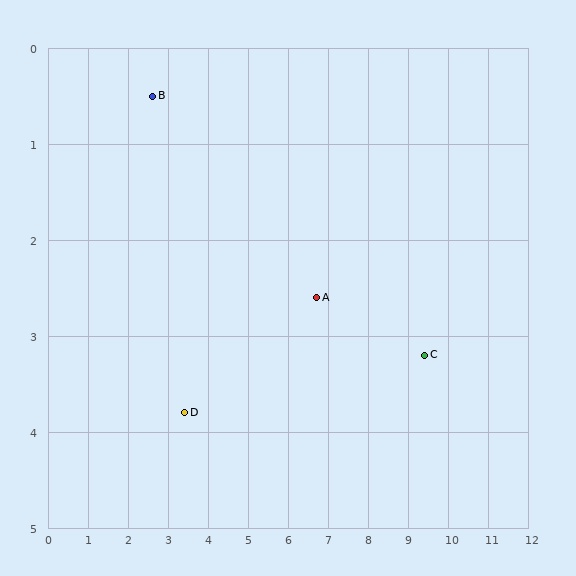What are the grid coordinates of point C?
Point C is at approximately (9.4, 3.2).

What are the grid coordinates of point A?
Point A is at approximately (6.7, 2.6).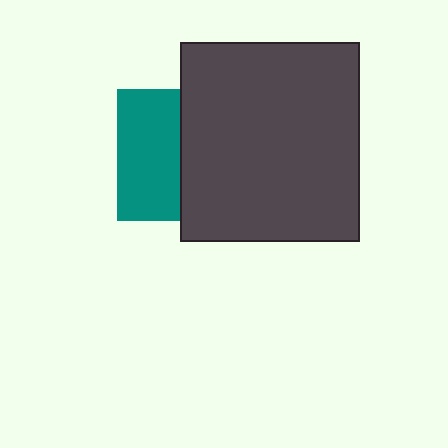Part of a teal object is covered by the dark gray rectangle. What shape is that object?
It is a square.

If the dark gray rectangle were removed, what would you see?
You would see the complete teal square.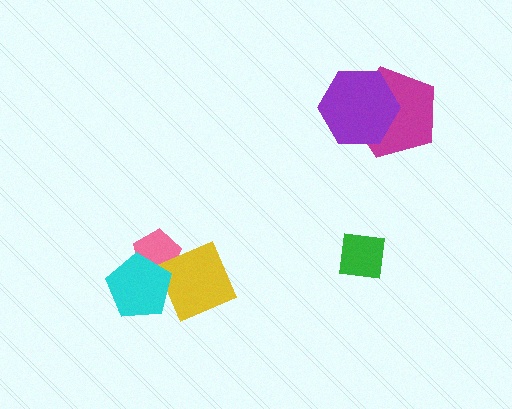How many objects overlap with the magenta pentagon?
1 object overlaps with the magenta pentagon.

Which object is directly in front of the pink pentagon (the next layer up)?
The yellow diamond is directly in front of the pink pentagon.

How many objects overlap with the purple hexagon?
1 object overlaps with the purple hexagon.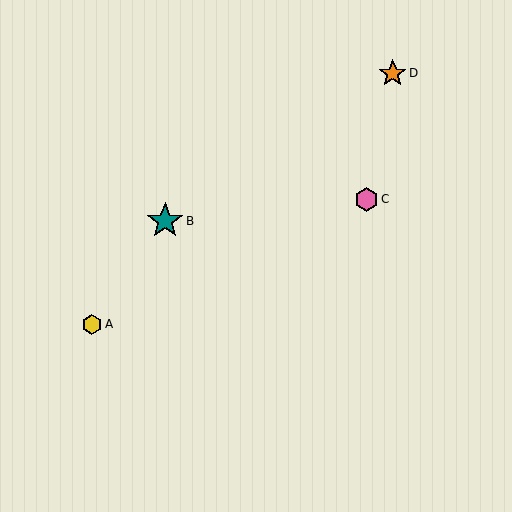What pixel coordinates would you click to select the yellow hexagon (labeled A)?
Click at (92, 324) to select the yellow hexagon A.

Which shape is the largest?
The teal star (labeled B) is the largest.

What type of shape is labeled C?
Shape C is a pink hexagon.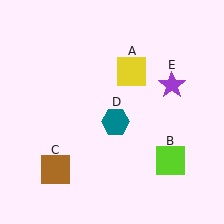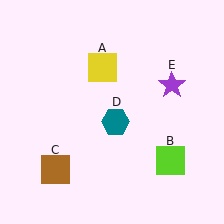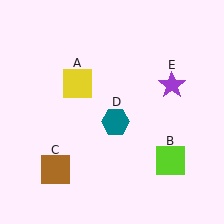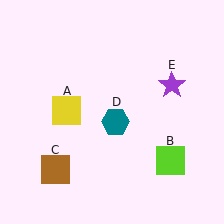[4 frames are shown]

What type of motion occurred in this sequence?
The yellow square (object A) rotated counterclockwise around the center of the scene.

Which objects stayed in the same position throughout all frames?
Lime square (object B) and brown square (object C) and teal hexagon (object D) and purple star (object E) remained stationary.